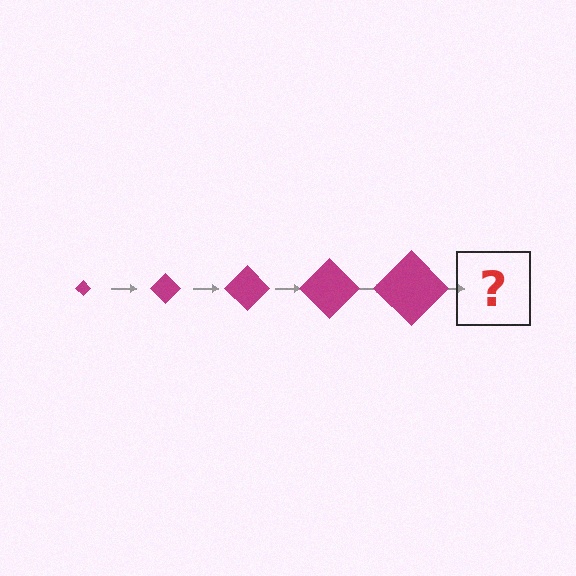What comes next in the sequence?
The next element should be a magenta diamond, larger than the previous one.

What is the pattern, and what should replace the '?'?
The pattern is that the diamond gets progressively larger each step. The '?' should be a magenta diamond, larger than the previous one.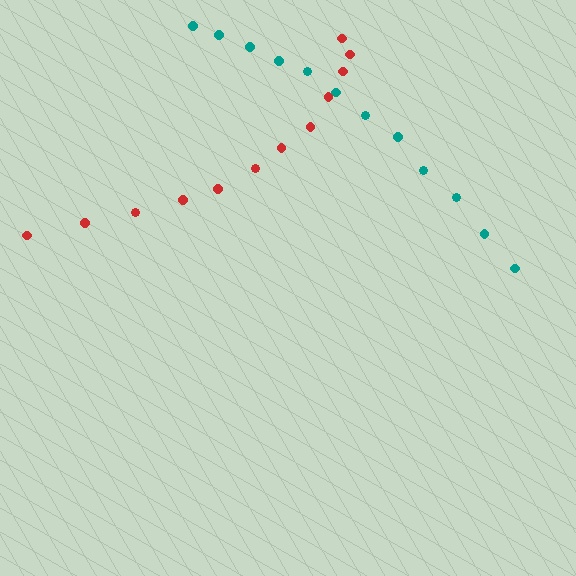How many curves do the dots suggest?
There are 2 distinct paths.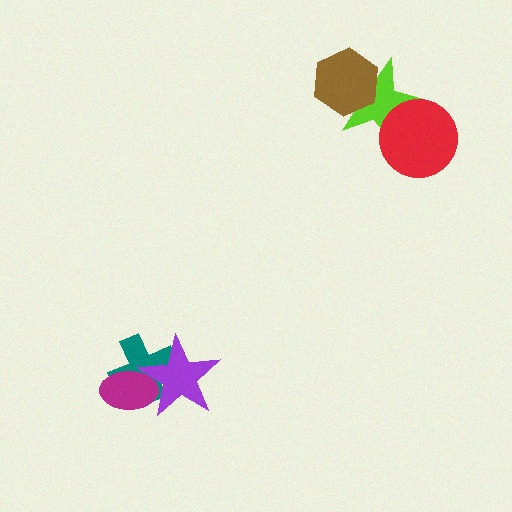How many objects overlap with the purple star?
2 objects overlap with the purple star.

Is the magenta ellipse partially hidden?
Yes, it is partially covered by another shape.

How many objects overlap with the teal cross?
2 objects overlap with the teal cross.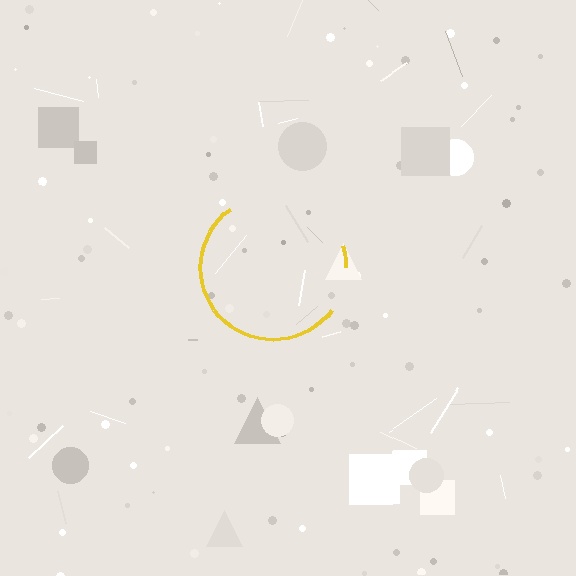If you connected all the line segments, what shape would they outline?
They would outline a circle.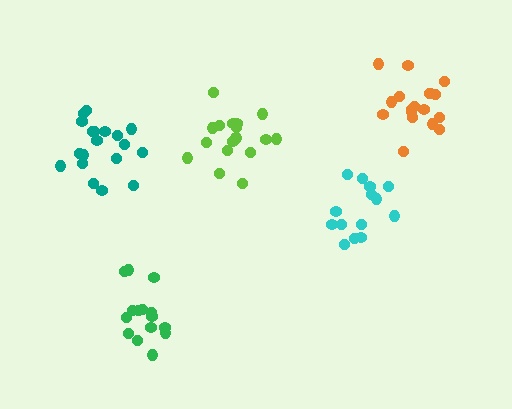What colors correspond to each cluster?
The clusters are colored: orange, teal, lime, green, cyan.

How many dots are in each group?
Group 1: 18 dots, Group 2: 19 dots, Group 3: 17 dots, Group 4: 15 dots, Group 5: 14 dots (83 total).